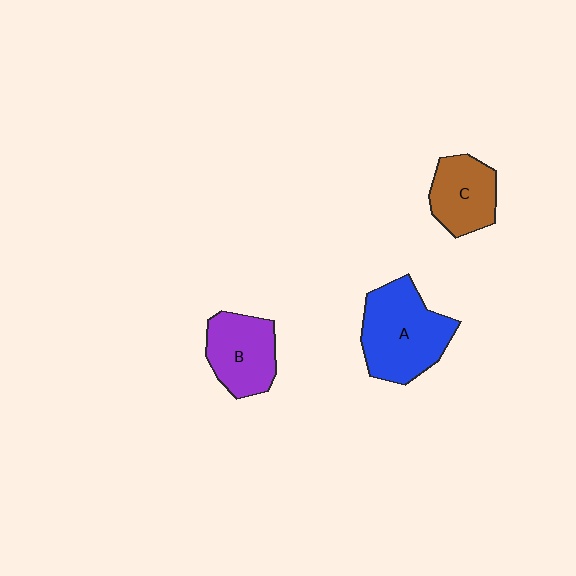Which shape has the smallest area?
Shape C (brown).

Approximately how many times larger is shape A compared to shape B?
Approximately 1.4 times.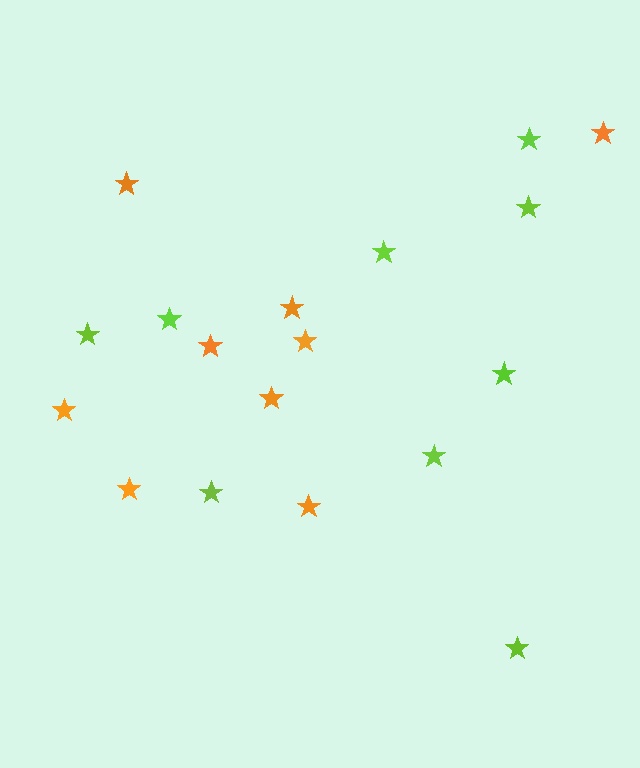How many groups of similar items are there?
There are 2 groups: one group of lime stars (9) and one group of orange stars (9).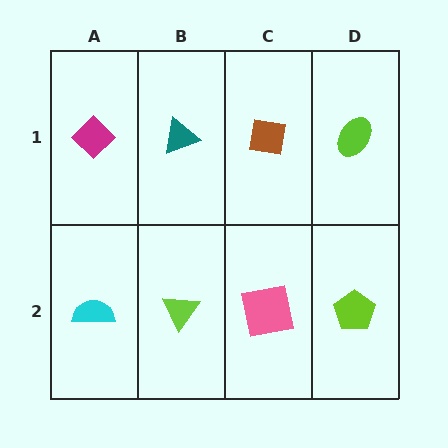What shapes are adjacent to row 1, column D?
A lime pentagon (row 2, column D), a brown square (row 1, column C).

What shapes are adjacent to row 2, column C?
A brown square (row 1, column C), a lime triangle (row 2, column B), a lime pentagon (row 2, column D).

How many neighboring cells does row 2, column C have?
3.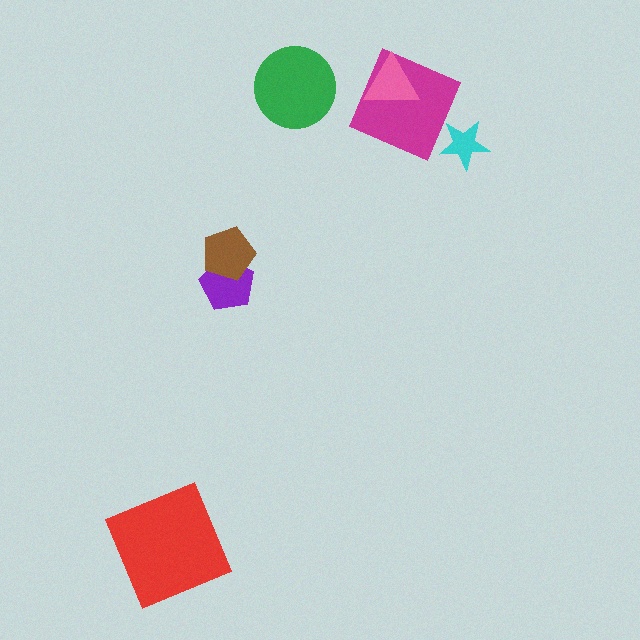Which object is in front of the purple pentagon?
The brown pentagon is in front of the purple pentagon.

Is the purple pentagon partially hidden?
Yes, it is partially covered by another shape.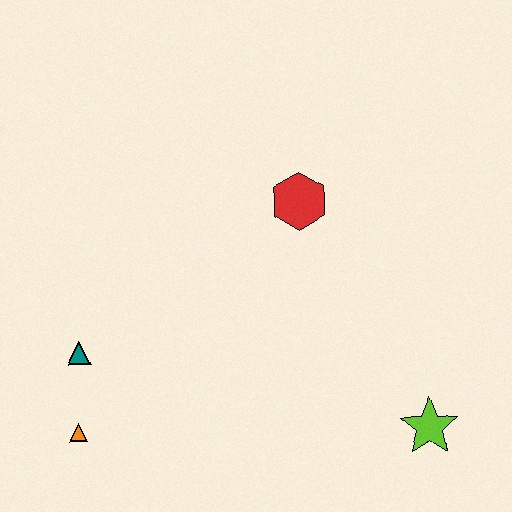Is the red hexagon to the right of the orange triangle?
Yes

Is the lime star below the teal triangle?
Yes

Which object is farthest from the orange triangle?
The lime star is farthest from the orange triangle.